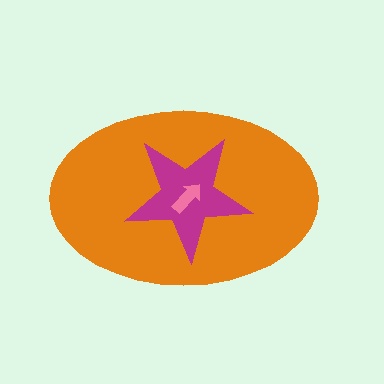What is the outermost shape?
The orange ellipse.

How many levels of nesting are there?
3.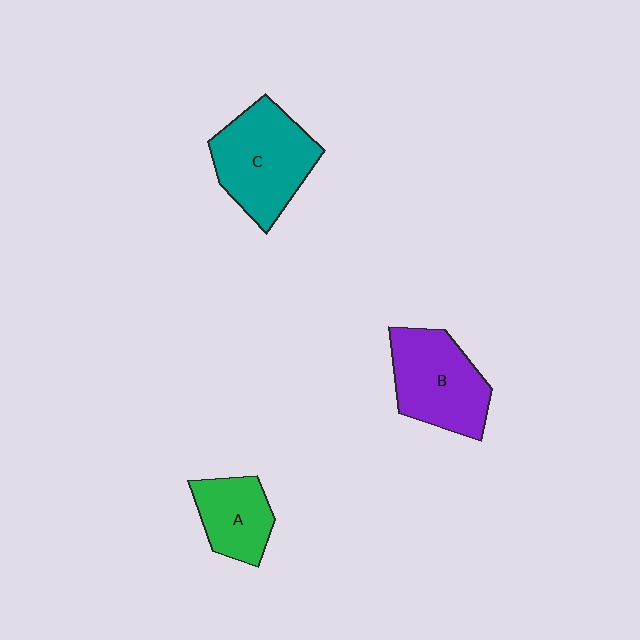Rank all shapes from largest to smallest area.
From largest to smallest: C (teal), B (purple), A (green).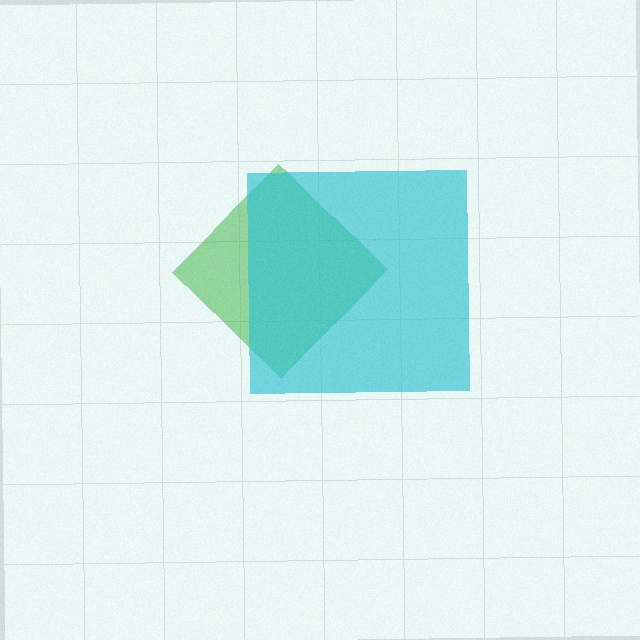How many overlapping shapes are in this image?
There are 2 overlapping shapes in the image.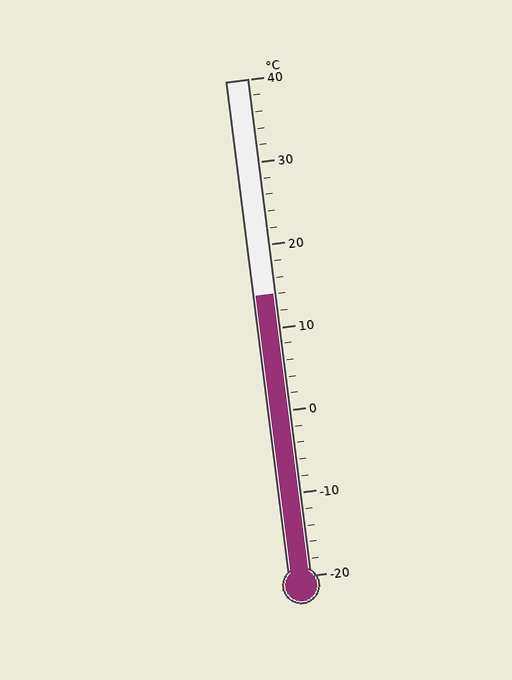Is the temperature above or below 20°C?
The temperature is below 20°C.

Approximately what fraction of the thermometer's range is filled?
The thermometer is filled to approximately 55% of its range.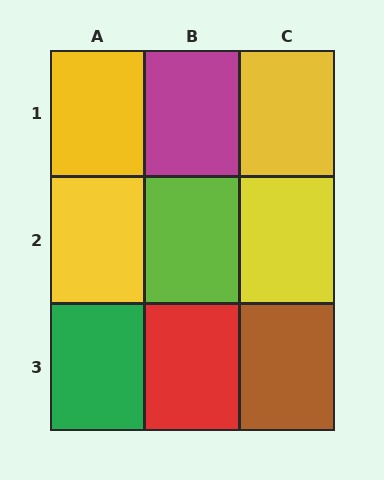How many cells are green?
1 cell is green.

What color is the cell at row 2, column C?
Yellow.